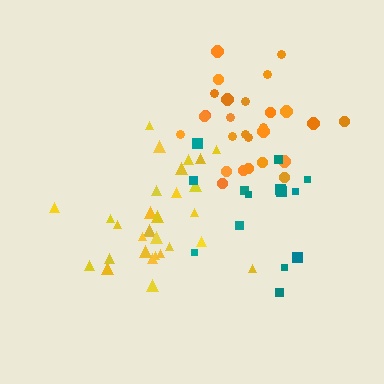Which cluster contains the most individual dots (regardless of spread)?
Yellow (30).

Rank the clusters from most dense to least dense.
yellow, orange, teal.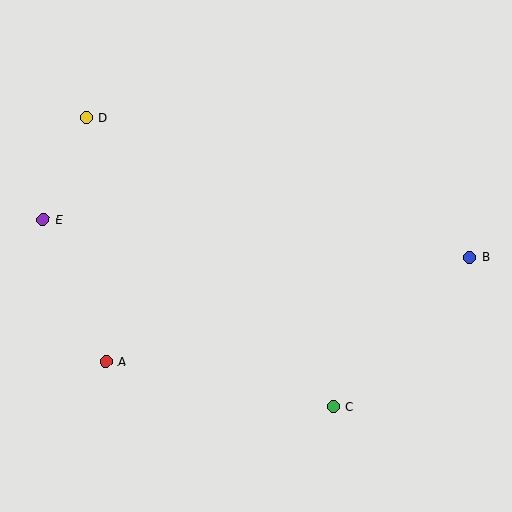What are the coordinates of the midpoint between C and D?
The midpoint between C and D is at (210, 262).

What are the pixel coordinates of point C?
Point C is at (333, 407).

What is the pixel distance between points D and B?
The distance between D and B is 408 pixels.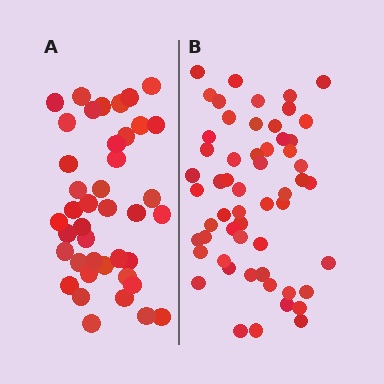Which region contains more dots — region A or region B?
Region B (the right region) has more dots.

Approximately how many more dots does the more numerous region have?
Region B has approximately 15 more dots than region A.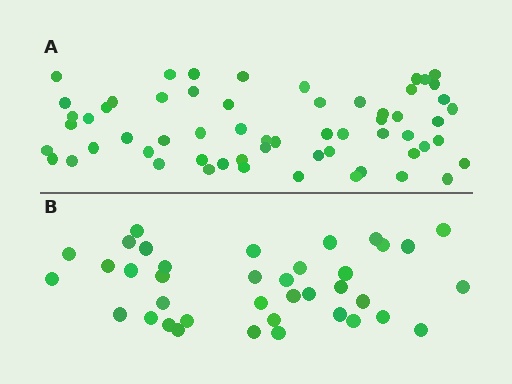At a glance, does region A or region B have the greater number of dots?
Region A (the top region) has more dots.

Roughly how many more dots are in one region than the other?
Region A has approximately 20 more dots than region B.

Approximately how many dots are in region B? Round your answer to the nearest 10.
About 40 dots. (The exact count is 38, which rounds to 40.)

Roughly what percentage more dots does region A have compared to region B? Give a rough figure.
About 60% more.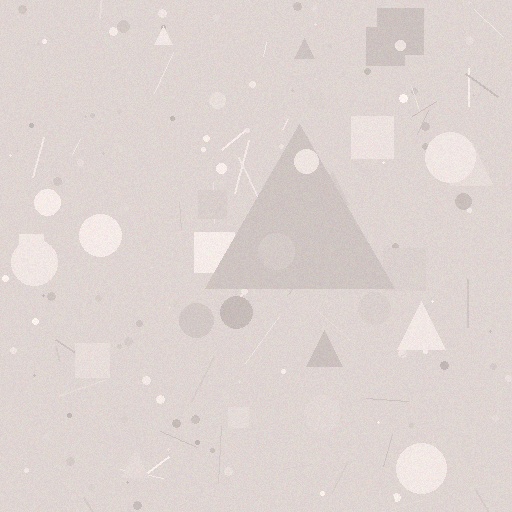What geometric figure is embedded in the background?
A triangle is embedded in the background.